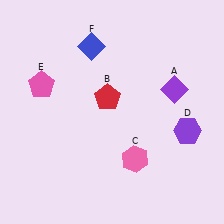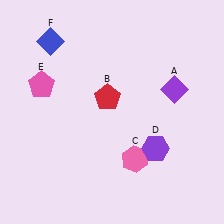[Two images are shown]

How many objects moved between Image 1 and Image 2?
2 objects moved between the two images.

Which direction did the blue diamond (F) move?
The blue diamond (F) moved left.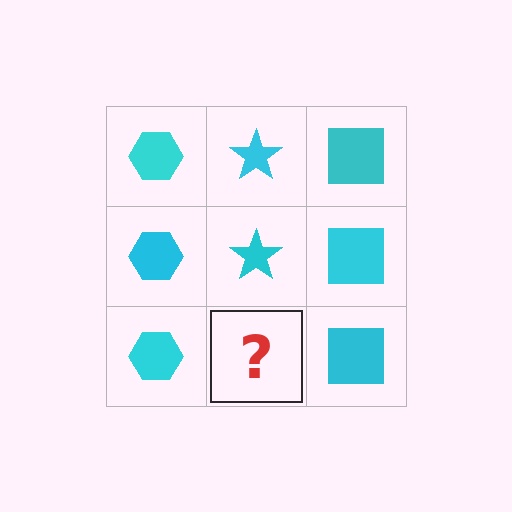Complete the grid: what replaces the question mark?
The question mark should be replaced with a cyan star.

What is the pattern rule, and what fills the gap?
The rule is that each column has a consistent shape. The gap should be filled with a cyan star.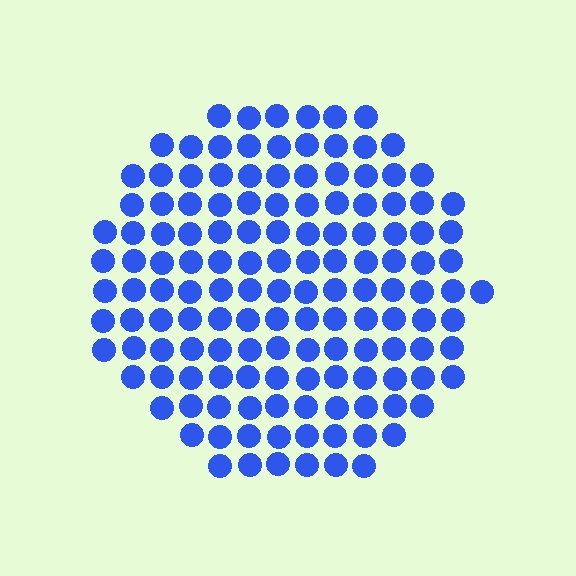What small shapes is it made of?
It is made of small circles.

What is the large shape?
The large shape is a circle.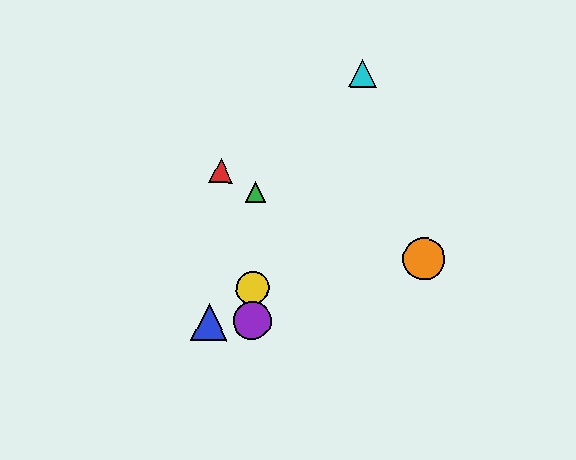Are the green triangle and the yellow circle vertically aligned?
Yes, both are at x≈255.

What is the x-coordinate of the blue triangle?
The blue triangle is at x≈209.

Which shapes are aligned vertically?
The green triangle, the yellow circle, the purple circle are aligned vertically.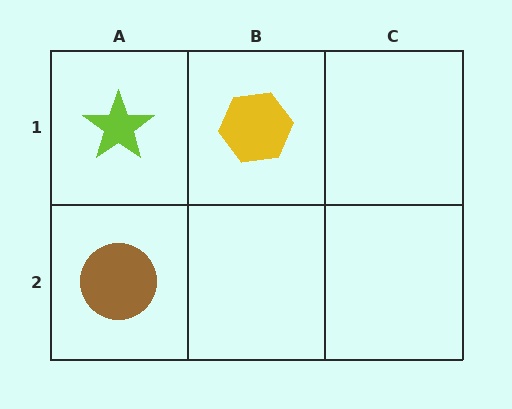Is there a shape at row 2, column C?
No, that cell is empty.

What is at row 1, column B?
A yellow hexagon.